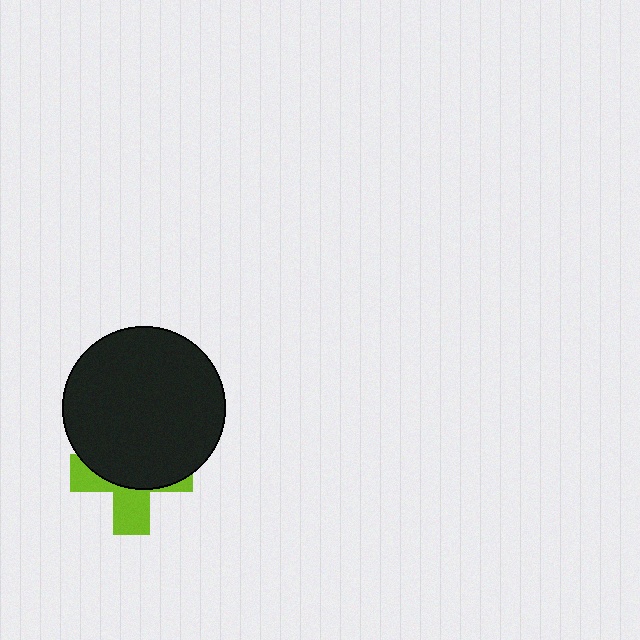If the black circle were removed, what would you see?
You would see the complete lime cross.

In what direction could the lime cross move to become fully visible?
The lime cross could move down. That would shift it out from behind the black circle entirely.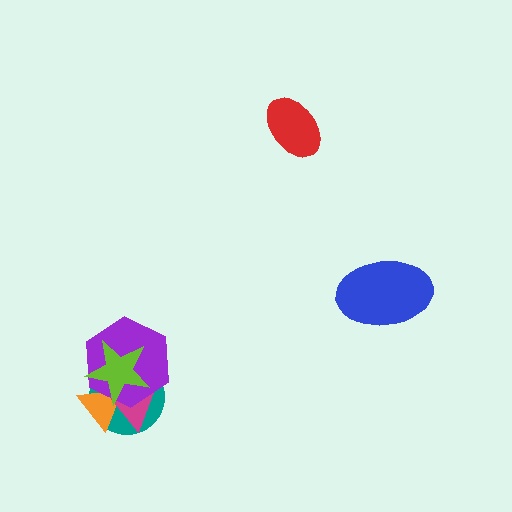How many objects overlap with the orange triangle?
4 objects overlap with the orange triangle.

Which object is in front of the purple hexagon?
The lime star is in front of the purple hexagon.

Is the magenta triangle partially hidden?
Yes, it is partially covered by another shape.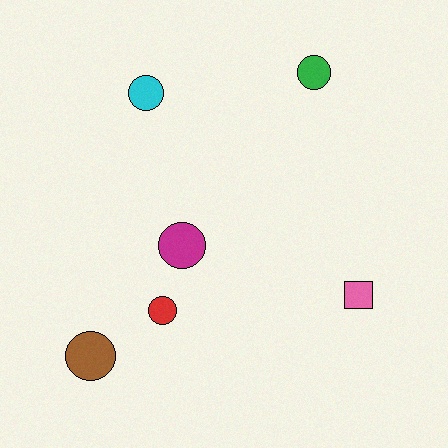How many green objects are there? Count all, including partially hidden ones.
There is 1 green object.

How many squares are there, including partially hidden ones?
There is 1 square.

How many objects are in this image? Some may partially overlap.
There are 6 objects.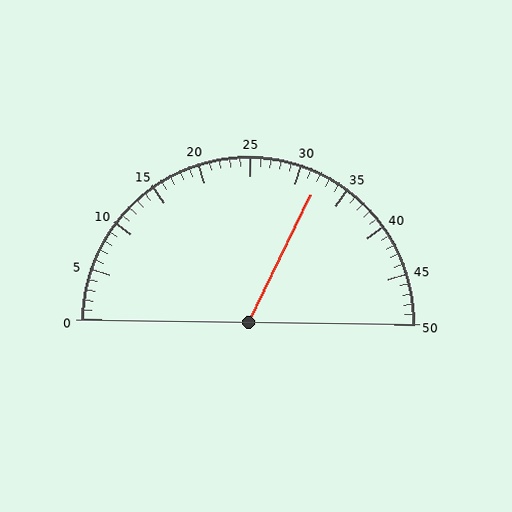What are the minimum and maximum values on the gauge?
The gauge ranges from 0 to 50.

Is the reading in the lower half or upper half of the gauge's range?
The reading is in the upper half of the range (0 to 50).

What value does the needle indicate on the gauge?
The needle indicates approximately 32.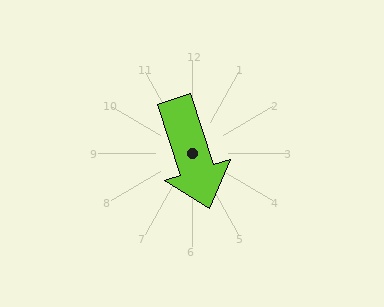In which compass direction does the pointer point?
South.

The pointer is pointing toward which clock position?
Roughly 5 o'clock.